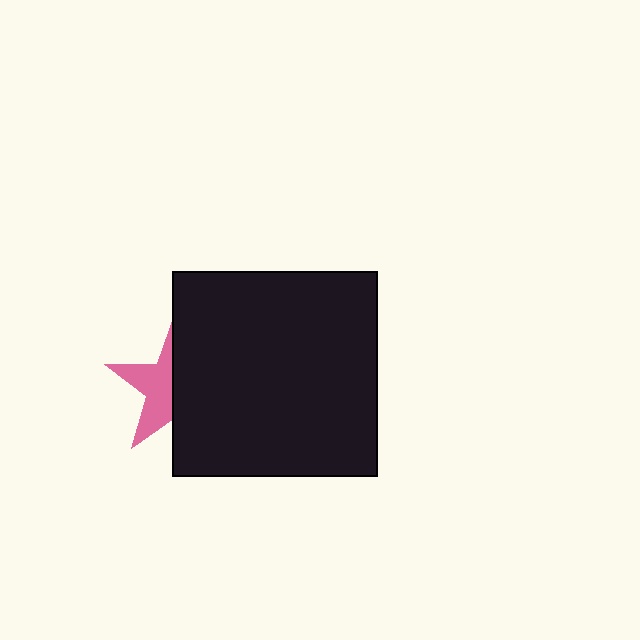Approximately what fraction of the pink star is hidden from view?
Roughly 56% of the pink star is hidden behind the black square.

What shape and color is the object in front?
The object in front is a black square.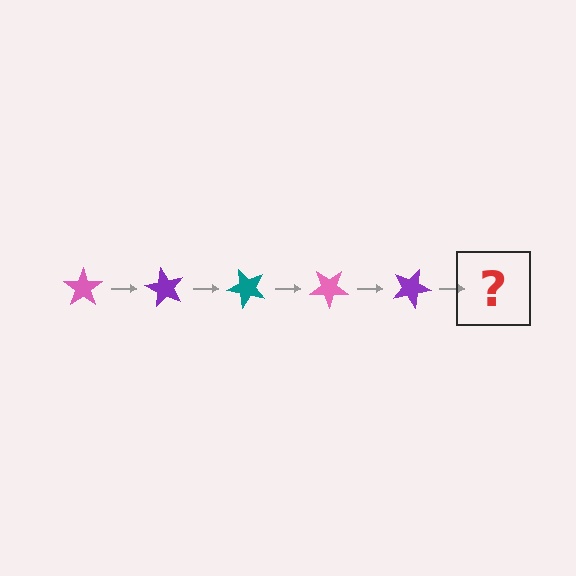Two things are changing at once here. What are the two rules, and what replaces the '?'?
The two rules are that it rotates 60 degrees each step and the color cycles through pink, purple, and teal. The '?' should be a teal star, rotated 300 degrees from the start.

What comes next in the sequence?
The next element should be a teal star, rotated 300 degrees from the start.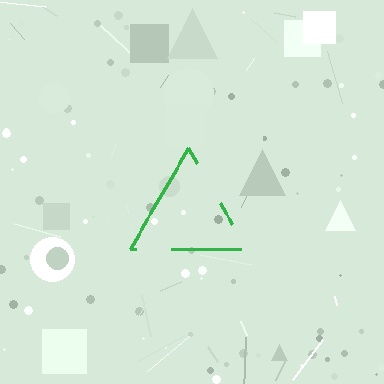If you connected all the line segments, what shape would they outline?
They would outline a triangle.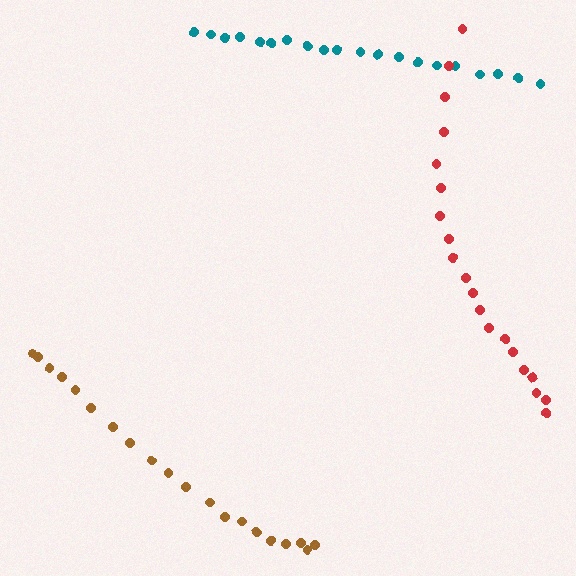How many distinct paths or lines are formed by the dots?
There are 3 distinct paths.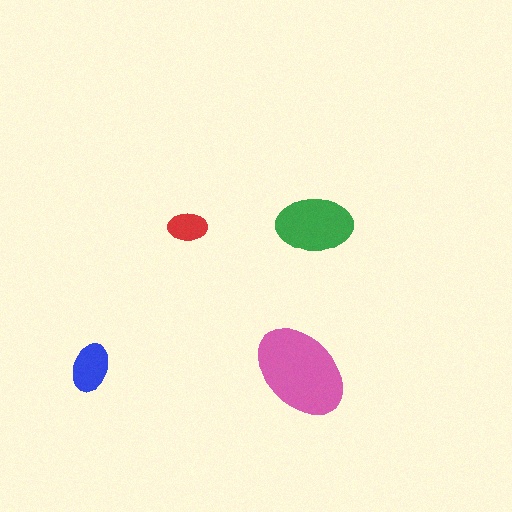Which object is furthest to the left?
The blue ellipse is leftmost.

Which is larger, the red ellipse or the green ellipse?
The green one.